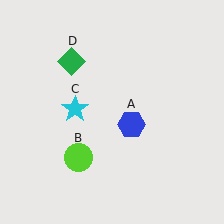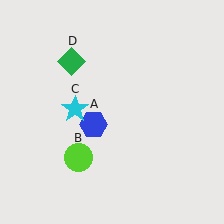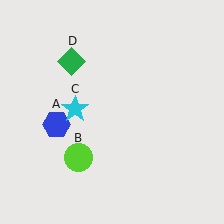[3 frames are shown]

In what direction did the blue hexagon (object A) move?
The blue hexagon (object A) moved left.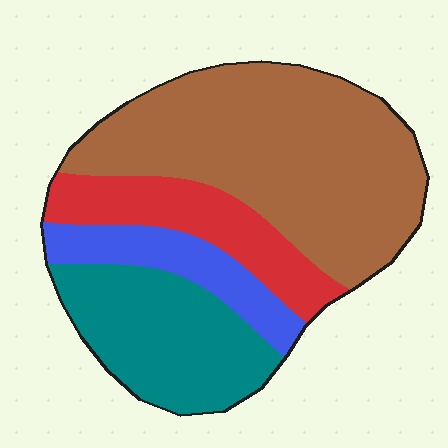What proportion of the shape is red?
Red takes up less than a quarter of the shape.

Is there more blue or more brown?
Brown.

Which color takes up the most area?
Brown, at roughly 50%.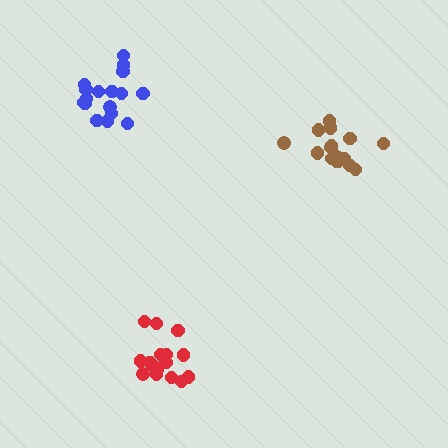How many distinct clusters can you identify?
There are 3 distinct clusters.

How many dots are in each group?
Group 1: 16 dots, Group 2: 16 dots, Group 3: 17 dots (49 total).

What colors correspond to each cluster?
The clusters are colored: red, brown, blue.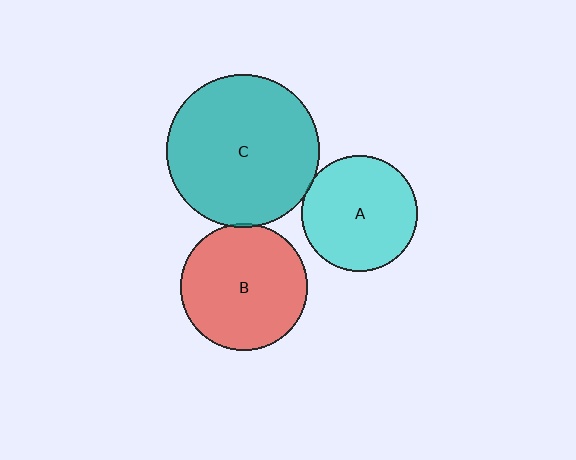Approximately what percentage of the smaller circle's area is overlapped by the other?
Approximately 5%.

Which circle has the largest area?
Circle C (teal).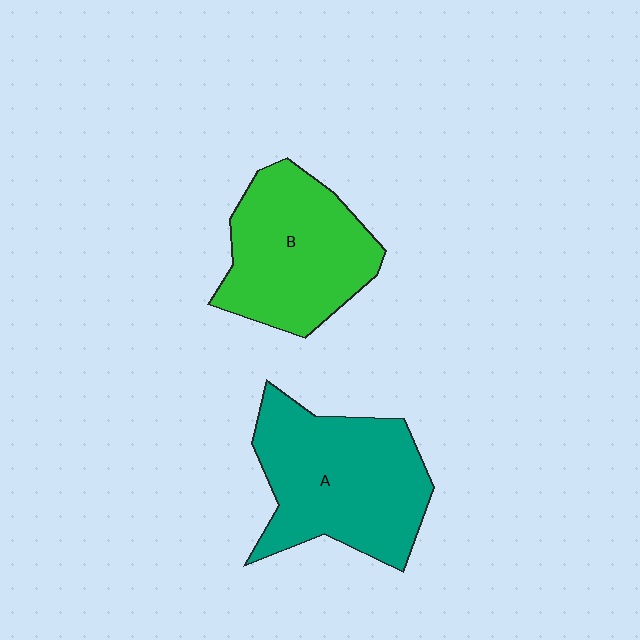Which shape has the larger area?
Shape A (teal).